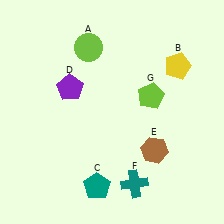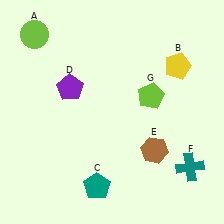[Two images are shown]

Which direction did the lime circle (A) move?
The lime circle (A) moved left.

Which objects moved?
The objects that moved are: the lime circle (A), the teal cross (F).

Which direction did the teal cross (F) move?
The teal cross (F) moved right.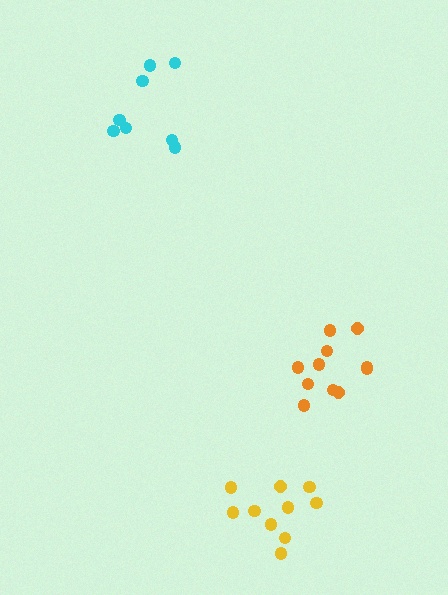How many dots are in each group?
Group 1: 11 dots, Group 2: 10 dots, Group 3: 8 dots (29 total).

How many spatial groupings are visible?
There are 3 spatial groupings.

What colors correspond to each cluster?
The clusters are colored: orange, yellow, cyan.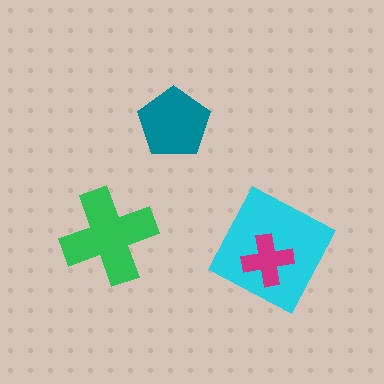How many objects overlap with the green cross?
0 objects overlap with the green cross.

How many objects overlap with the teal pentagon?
0 objects overlap with the teal pentagon.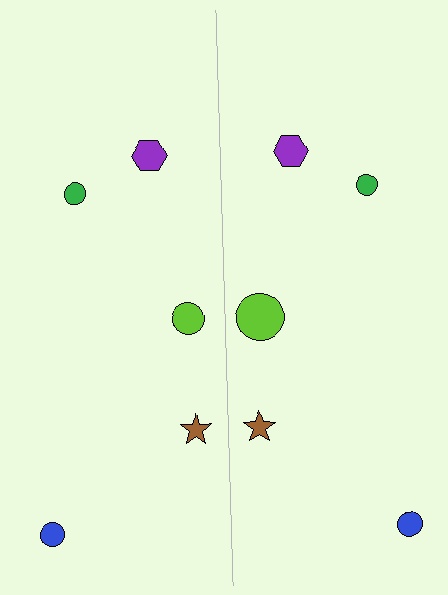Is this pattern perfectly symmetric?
No, the pattern is not perfectly symmetric. The lime circle on the right side has a different size than its mirror counterpart.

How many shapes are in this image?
There are 10 shapes in this image.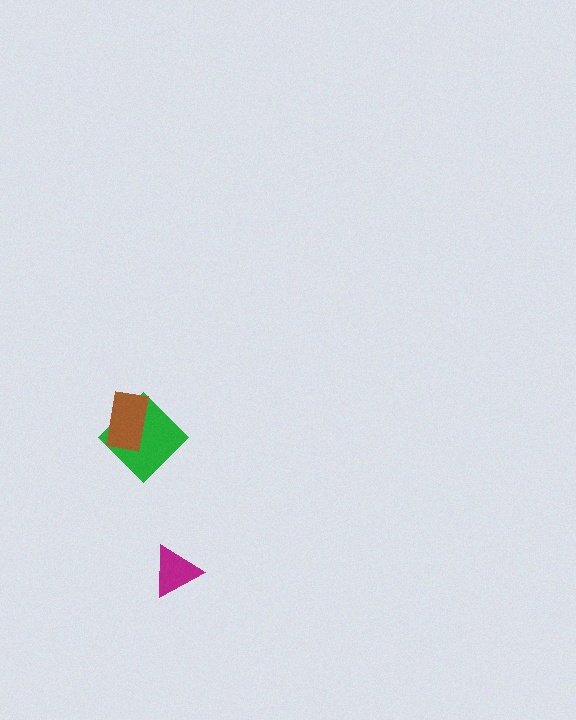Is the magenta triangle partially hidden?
No, no other shape covers it.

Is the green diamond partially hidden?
Yes, it is partially covered by another shape.